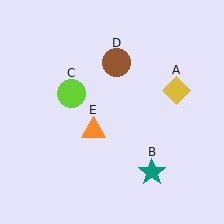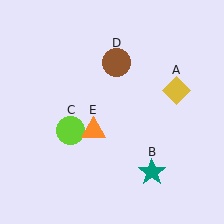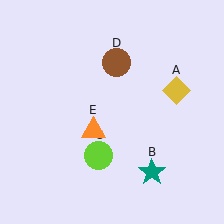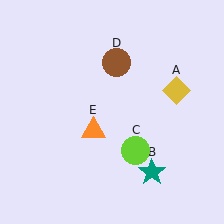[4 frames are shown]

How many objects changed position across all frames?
1 object changed position: lime circle (object C).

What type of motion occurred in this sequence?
The lime circle (object C) rotated counterclockwise around the center of the scene.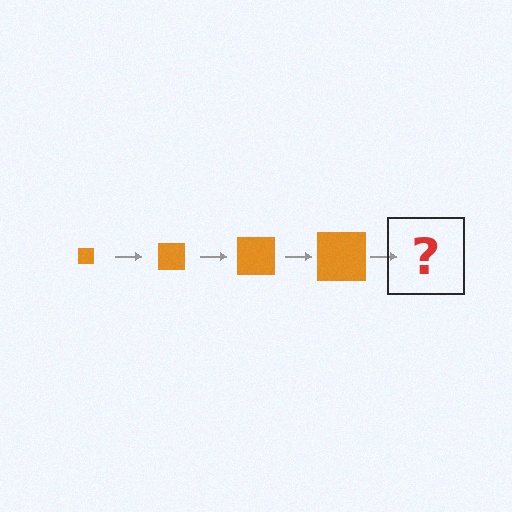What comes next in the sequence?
The next element should be an orange square, larger than the previous one.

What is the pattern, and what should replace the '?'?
The pattern is that the square gets progressively larger each step. The '?' should be an orange square, larger than the previous one.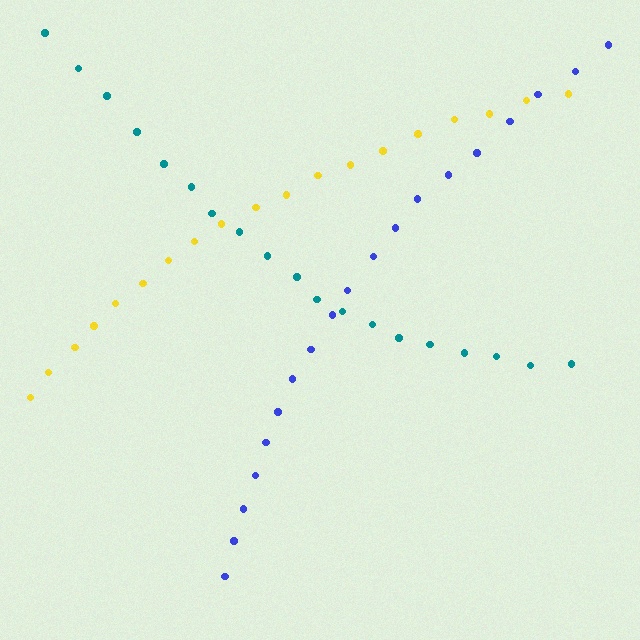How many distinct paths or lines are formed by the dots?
There are 3 distinct paths.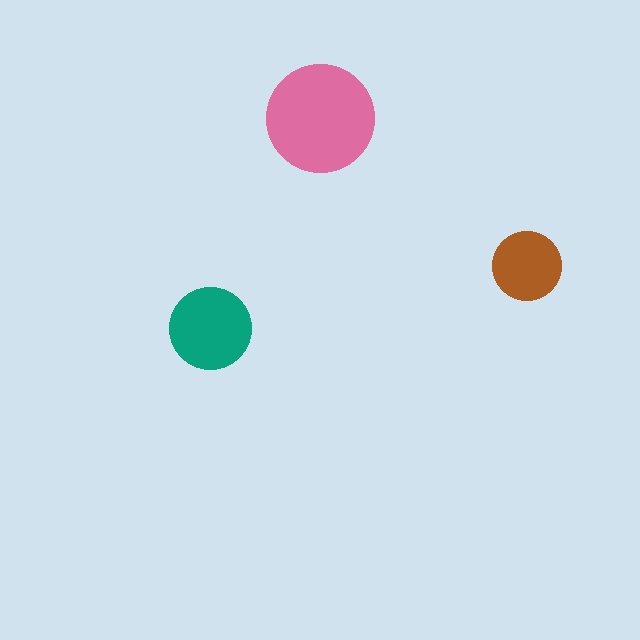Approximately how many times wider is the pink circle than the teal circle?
About 1.5 times wider.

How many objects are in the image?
There are 3 objects in the image.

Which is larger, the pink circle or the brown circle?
The pink one.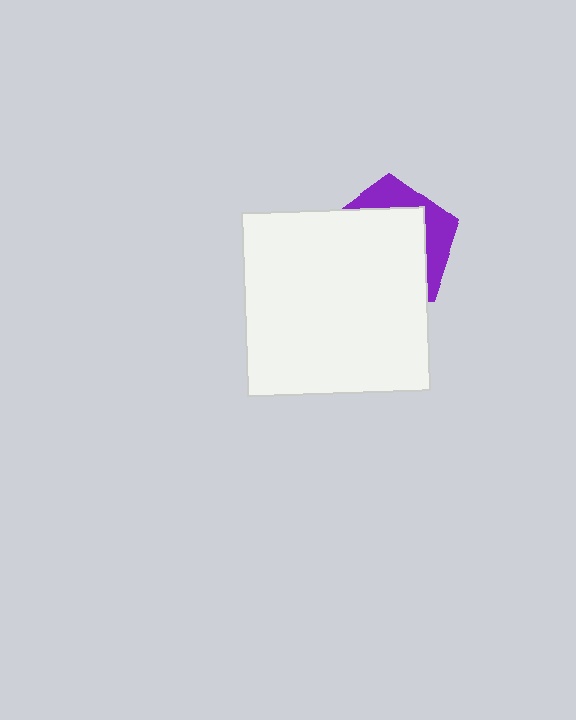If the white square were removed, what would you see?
You would see the complete purple pentagon.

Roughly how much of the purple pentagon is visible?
A small part of it is visible (roughly 30%).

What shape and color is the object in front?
The object in front is a white square.